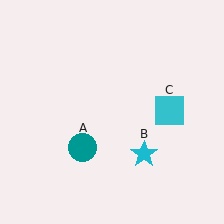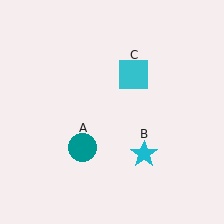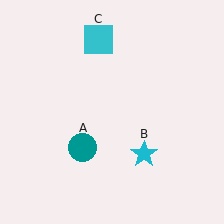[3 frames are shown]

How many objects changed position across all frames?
1 object changed position: cyan square (object C).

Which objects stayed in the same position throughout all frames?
Teal circle (object A) and cyan star (object B) remained stationary.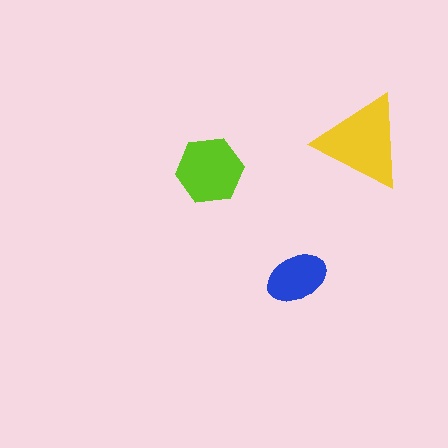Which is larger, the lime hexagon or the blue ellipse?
The lime hexagon.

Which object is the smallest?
The blue ellipse.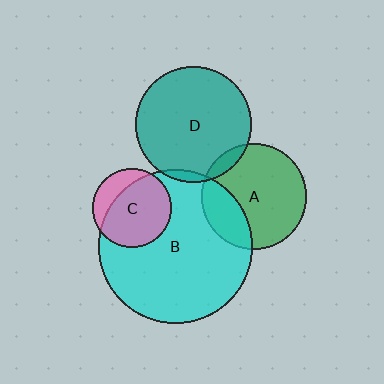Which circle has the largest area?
Circle B (cyan).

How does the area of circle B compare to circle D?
Approximately 1.8 times.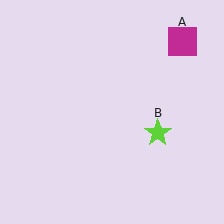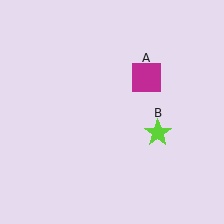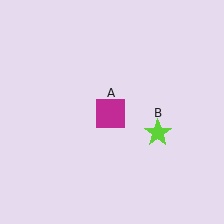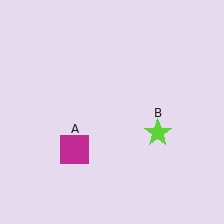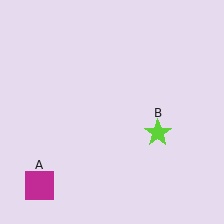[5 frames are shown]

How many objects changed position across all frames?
1 object changed position: magenta square (object A).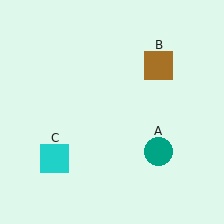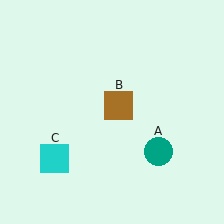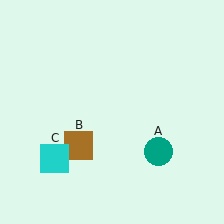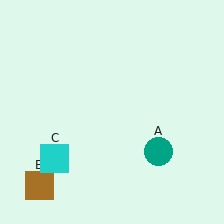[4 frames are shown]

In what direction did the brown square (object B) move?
The brown square (object B) moved down and to the left.